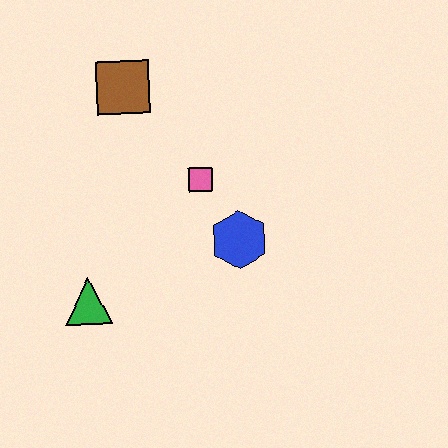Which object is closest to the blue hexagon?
The pink square is closest to the blue hexagon.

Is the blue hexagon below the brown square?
Yes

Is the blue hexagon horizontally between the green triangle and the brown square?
No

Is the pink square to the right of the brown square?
Yes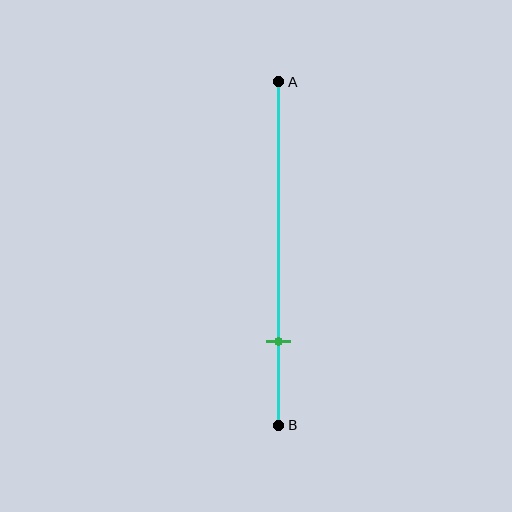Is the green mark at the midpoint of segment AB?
No, the mark is at about 75% from A, not at the 50% midpoint.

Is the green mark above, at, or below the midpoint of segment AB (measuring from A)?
The green mark is below the midpoint of segment AB.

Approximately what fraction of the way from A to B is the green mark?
The green mark is approximately 75% of the way from A to B.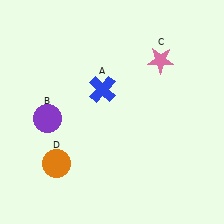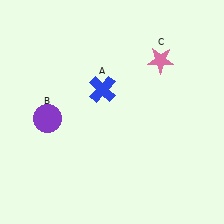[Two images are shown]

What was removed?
The orange circle (D) was removed in Image 2.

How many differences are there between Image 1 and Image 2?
There is 1 difference between the two images.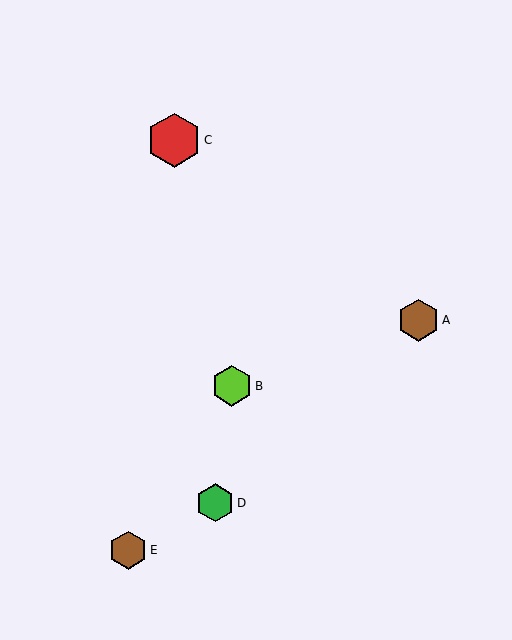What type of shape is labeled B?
Shape B is a lime hexagon.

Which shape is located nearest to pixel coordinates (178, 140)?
The red hexagon (labeled C) at (174, 140) is nearest to that location.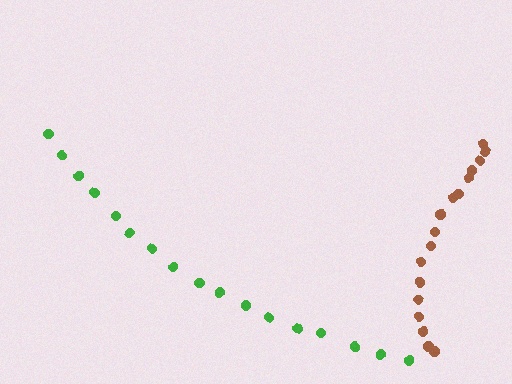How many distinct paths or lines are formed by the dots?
There are 2 distinct paths.